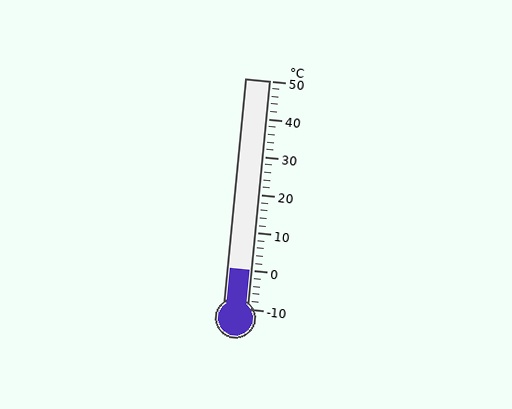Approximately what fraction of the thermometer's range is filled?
The thermometer is filled to approximately 15% of its range.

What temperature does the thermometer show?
The thermometer shows approximately 0°C.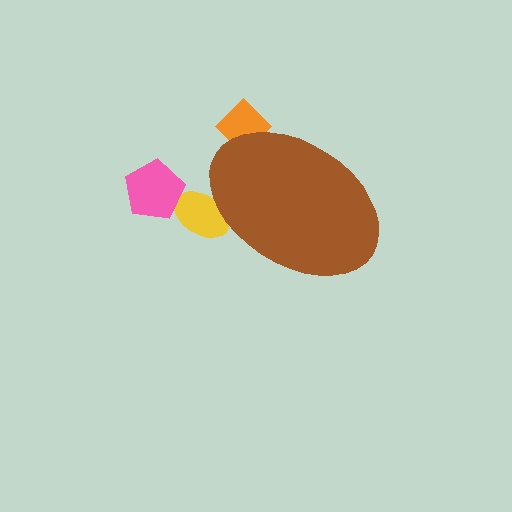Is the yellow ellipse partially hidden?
Yes, the yellow ellipse is partially hidden behind the brown ellipse.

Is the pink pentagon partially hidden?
No, the pink pentagon is fully visible.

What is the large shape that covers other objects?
A brown ellipse.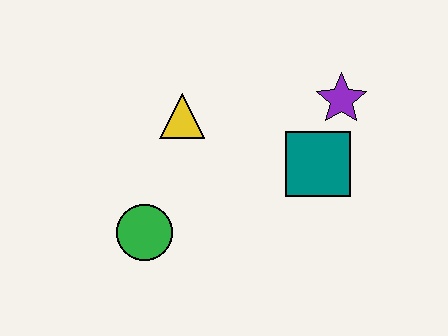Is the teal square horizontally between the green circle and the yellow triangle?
No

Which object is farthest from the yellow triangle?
The purple star is farthest from the yellow triangle.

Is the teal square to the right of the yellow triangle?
Yes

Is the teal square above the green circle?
Yes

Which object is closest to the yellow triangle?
The green circle is closest to the yellow triangle.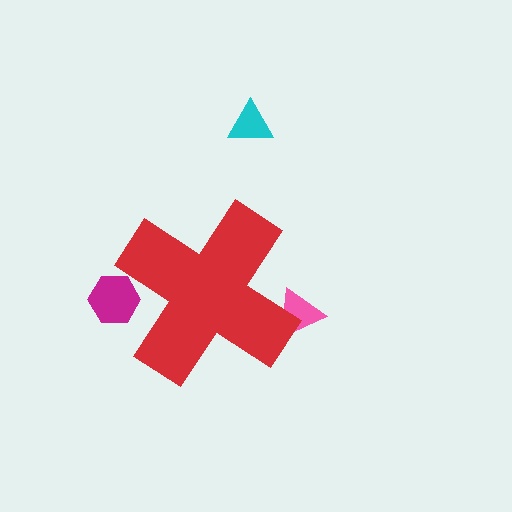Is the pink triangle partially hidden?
Yes, the pink triangle is partially hidden behind the red cross.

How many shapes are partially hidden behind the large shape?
2 shapes are partially hidden.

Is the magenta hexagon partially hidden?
Yes, the magenta hexagon is partially hidden behind the red cross.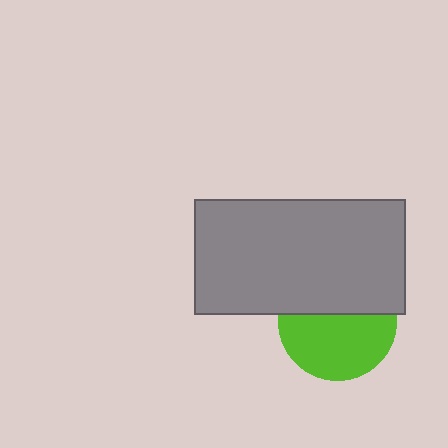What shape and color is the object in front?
The object in front is a gray rectangle.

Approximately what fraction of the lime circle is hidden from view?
Roughly 43% of the lime circle is hidden behind the gray rectangle.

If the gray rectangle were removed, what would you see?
You would see the complete lime circle.